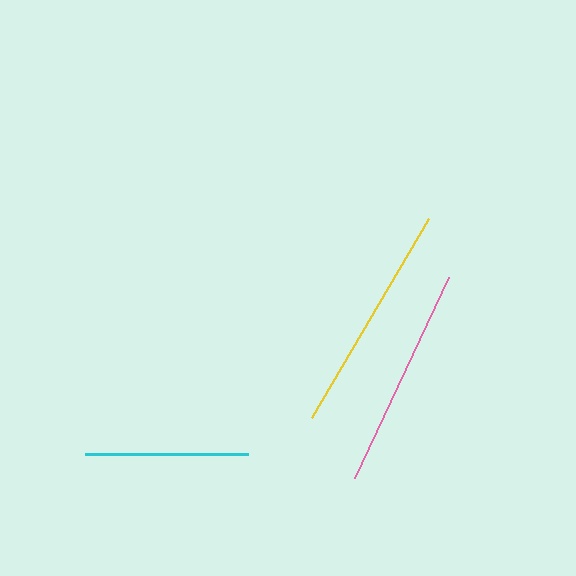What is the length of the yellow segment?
The yellow segment is approximately 232 pixels long.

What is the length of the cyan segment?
The cyan segment is approximately 163 pixels long.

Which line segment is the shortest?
The cyan line is the shortest at approximately 163 pixels.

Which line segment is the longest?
The yellow line is the longest at approximately 232 pixels.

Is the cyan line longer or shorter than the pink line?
The pink line is longer than the cyan line.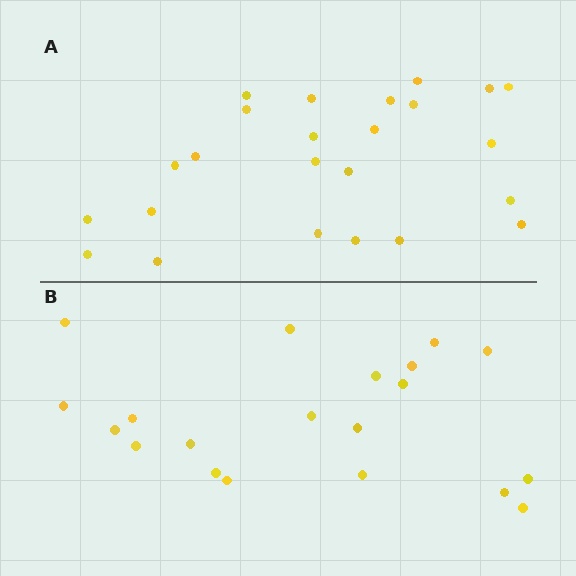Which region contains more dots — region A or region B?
Region A (the top region) has more dots.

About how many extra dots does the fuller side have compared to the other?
Region A has about 4 more dots than region B.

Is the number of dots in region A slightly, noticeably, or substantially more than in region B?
Region A has only slightly more — the two regions are fairly close. The ratio is roughly 1.2 to 1.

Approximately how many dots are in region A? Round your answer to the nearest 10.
About 20 dots. (The exact count is 24, which rounds to 20.)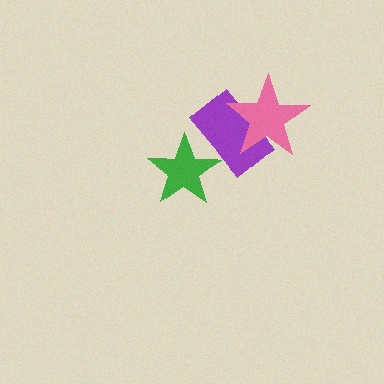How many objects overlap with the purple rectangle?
2 objects overlap with the purple rectangle.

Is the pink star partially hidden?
No, no other shape covers it.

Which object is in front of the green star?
The purple rectangle is in front of the green star.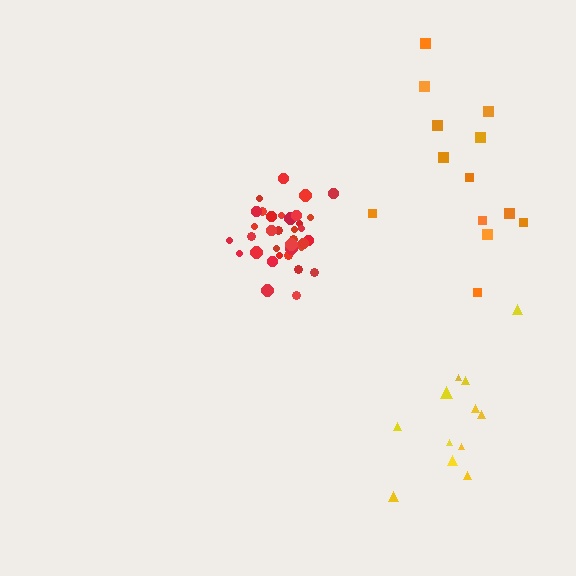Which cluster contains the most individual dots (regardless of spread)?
Red (35).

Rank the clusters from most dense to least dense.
red, yellow, orange.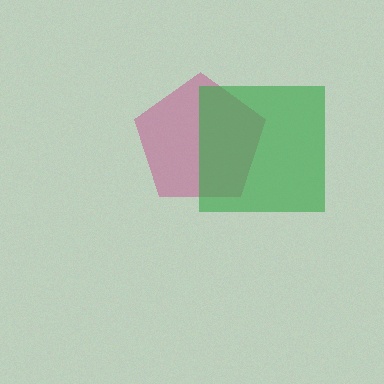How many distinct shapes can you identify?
There are 2 distinct shapes: a magenta pentagon, a green square.